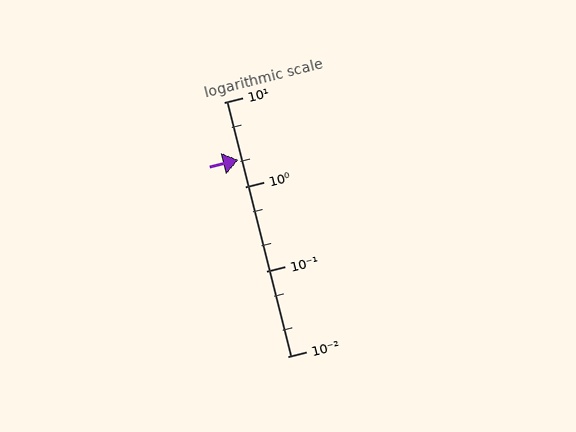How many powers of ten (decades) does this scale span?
The scale spans 3 decades, from 0.01 to 10.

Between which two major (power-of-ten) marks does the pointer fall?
The pointer is between 1 and 10.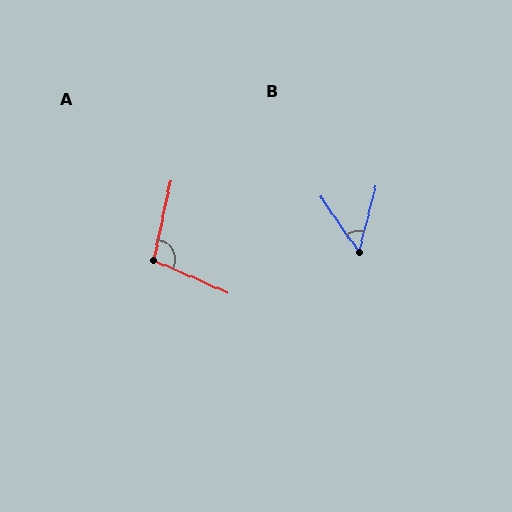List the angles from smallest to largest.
B (49°), A (101°).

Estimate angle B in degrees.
Approximately 49 degrees.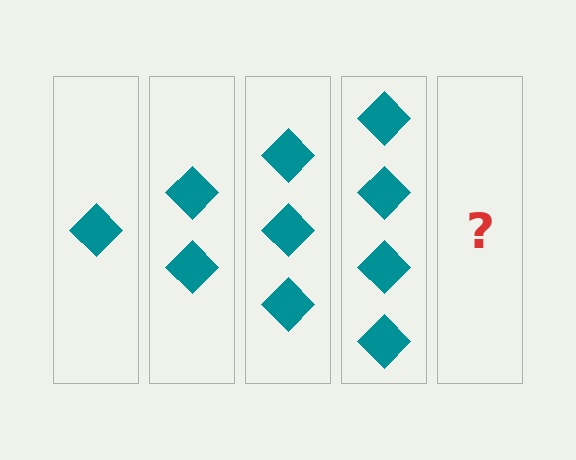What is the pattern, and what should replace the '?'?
The pattern is that each step adds one more diamond. The '?' should be 5 diamonds.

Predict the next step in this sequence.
The next step is 5 diamonds.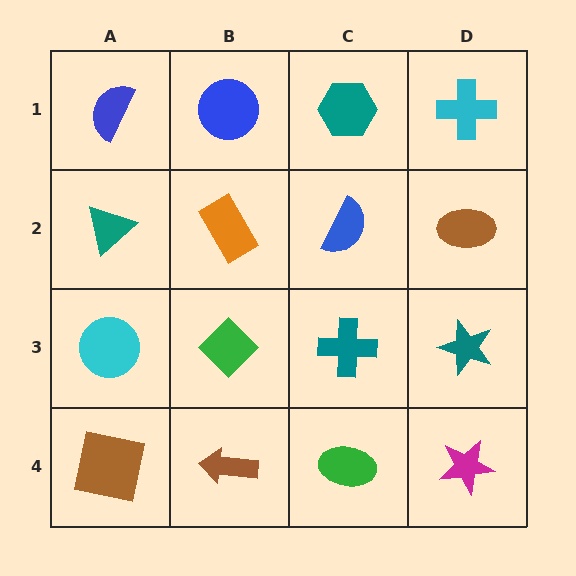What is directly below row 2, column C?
A teal cross.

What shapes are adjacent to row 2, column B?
A blue circle (row 1, column B), a green diamond (row 3, column B), a teal triangle (row 2, column A), a blue semicircle (row 2, column C).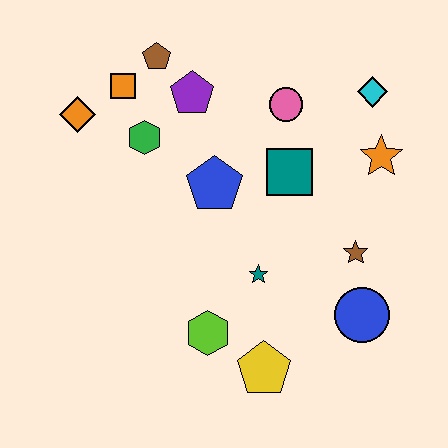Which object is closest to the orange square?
The brown pentagon is closest to the orange square.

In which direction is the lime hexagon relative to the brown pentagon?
The lime hexagon is below the brown pentagon.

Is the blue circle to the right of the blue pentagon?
Yes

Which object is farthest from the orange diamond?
The blue circle is farthest from the orange diamond.